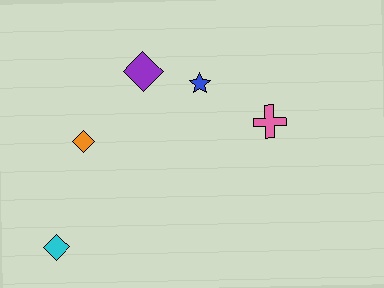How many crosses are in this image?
There is 1 cross.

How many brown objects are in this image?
There are no brown objects.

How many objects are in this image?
There are 5 objects.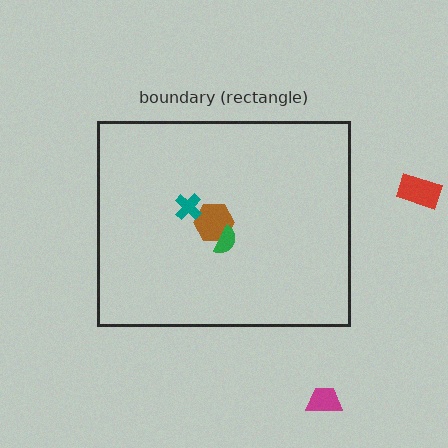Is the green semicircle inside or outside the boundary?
Inside.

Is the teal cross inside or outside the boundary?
Inside.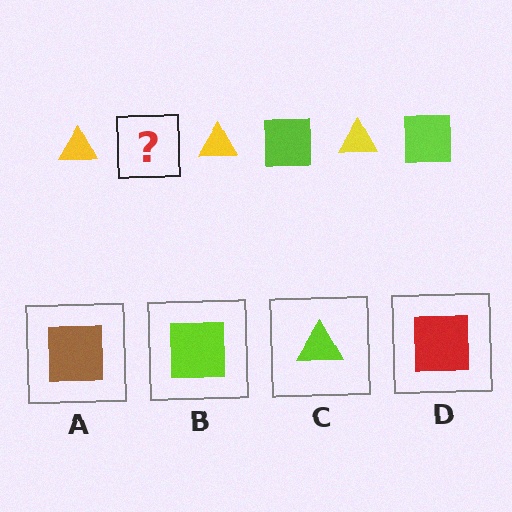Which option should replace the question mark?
Option B.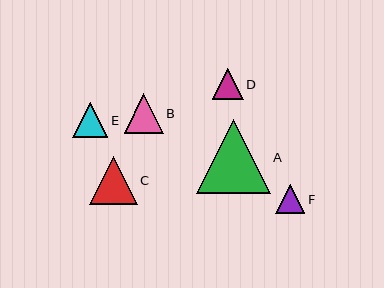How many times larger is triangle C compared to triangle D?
Triangle C is approximately 1.5 times the size of triangle D.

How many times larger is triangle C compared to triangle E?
Triangle C is approximately 1.3 times the size of triangle E.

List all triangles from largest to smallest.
From largest to smallest: A, C, B, E, D, F.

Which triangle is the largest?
Triangle A is the largest with a size of approximately 74 pixels.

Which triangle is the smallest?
Triangle F is the smallest with a size of approximately 29 pixels.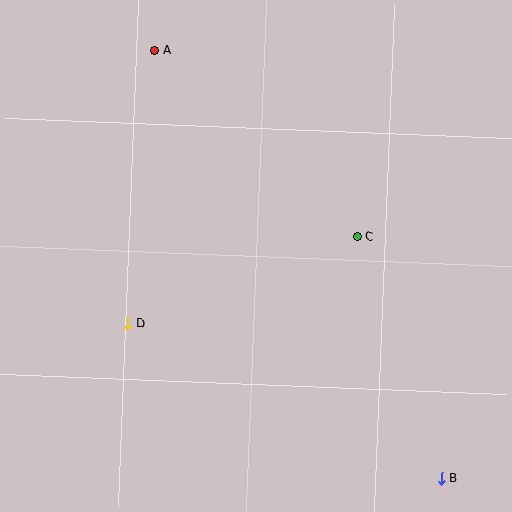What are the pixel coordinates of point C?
Point C is at (357, 236).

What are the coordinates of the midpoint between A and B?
The midpoint between A and B is at (298, 264).